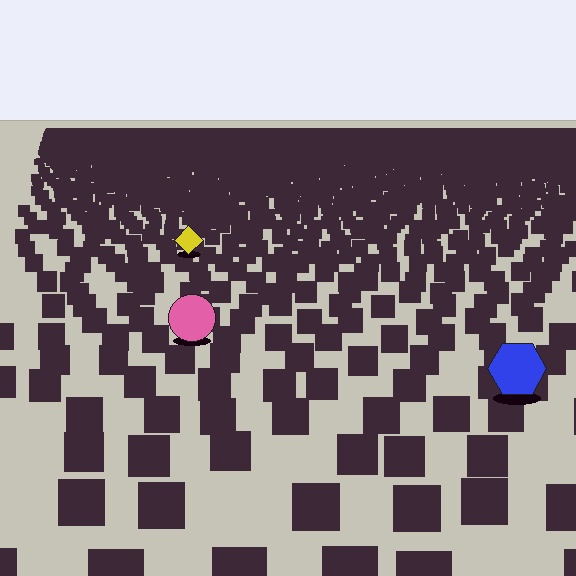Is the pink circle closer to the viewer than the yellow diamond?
Yes. The pink circle is closer — you can tell from the texture gradient: the ground texture is coarser near it.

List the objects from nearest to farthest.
From nearest to farthest: the blue hexagon, the pink circle, the yellow diamond.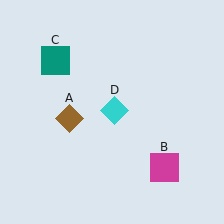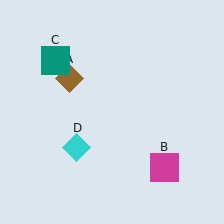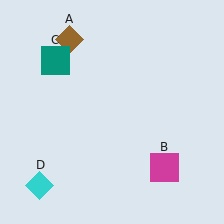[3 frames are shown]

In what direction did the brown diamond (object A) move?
The brown diamond (object A) moved up.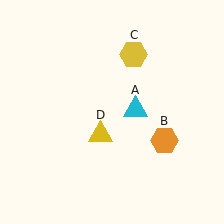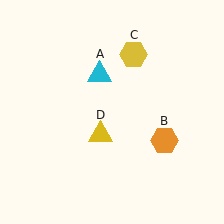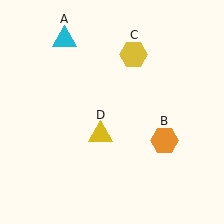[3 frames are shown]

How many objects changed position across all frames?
1 object changed position: cyan triangle (object A).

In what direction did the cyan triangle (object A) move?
The cyan triangle (object A) moved up and to the left.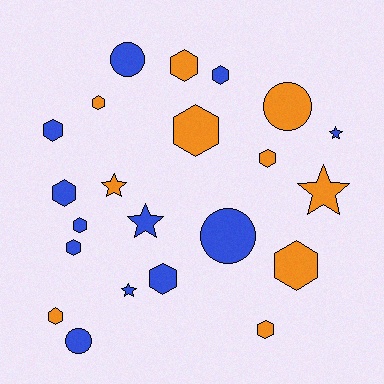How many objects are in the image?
There are 22 objects.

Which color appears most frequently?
Blue, with 12 objects.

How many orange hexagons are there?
There are 7 orange hexagons.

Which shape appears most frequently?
Hexagon, with 13 objects.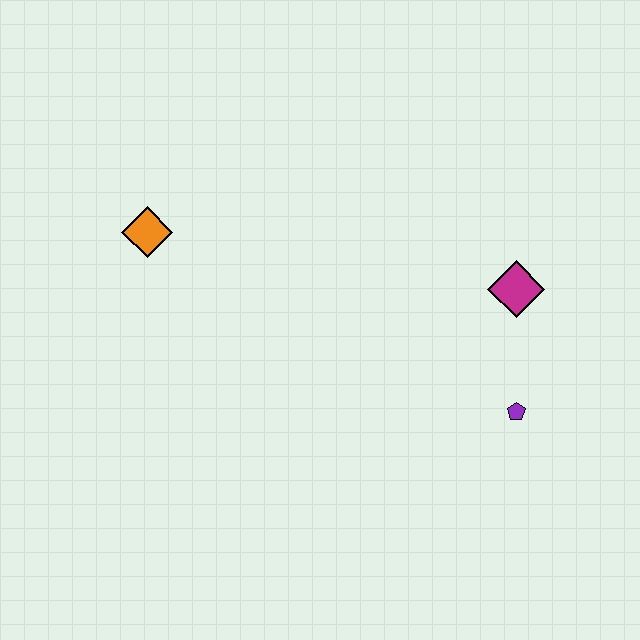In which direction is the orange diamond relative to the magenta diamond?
The orange diamond is to the left of the magenta diamond.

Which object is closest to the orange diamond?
The magenta diamond is closest to the orange diamond.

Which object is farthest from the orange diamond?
The purple pentagon is farthest from the orange diamond.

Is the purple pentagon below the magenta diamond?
Yes